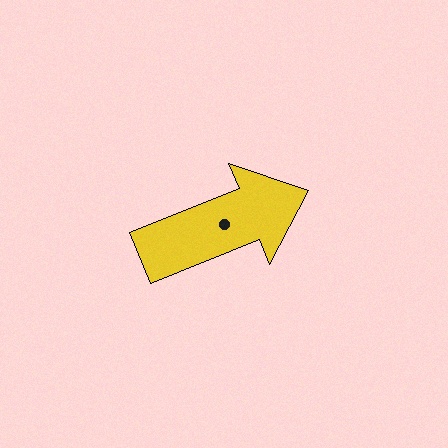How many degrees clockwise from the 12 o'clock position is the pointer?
Approximately 68 degrees.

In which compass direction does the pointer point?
East.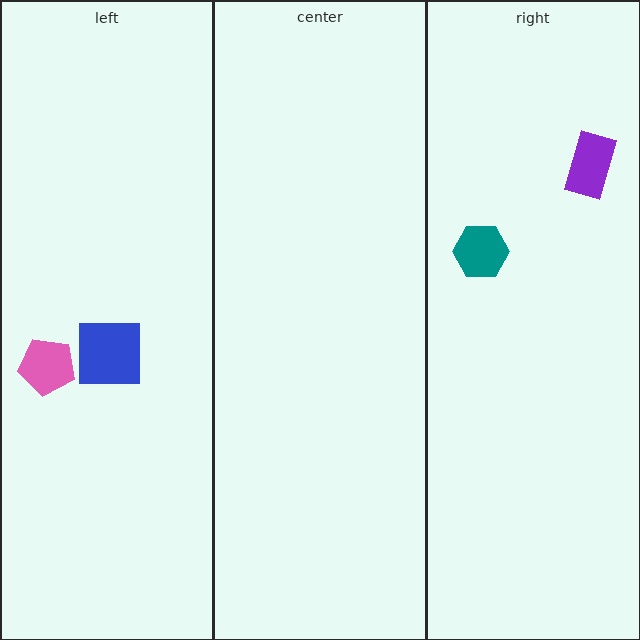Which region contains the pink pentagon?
The left region.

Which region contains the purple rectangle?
The right region.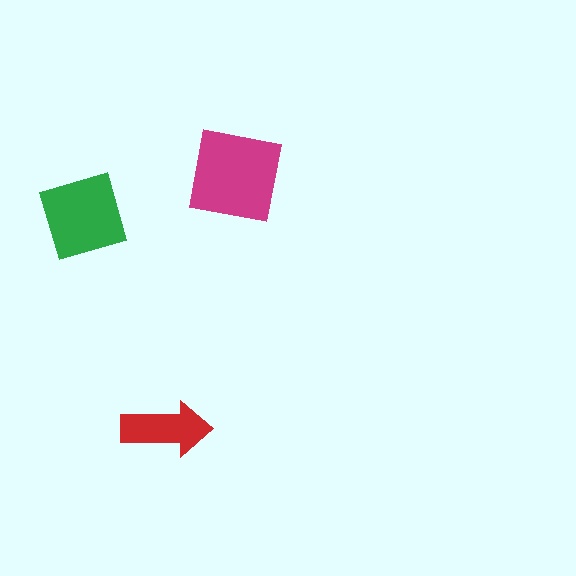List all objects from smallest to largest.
The red arrow, the green diamond, the magenta square.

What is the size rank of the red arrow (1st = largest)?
3rd.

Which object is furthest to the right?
The magenta square is rightmost.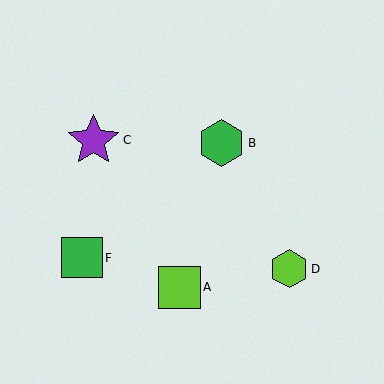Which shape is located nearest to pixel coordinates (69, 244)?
The green square (labeled F) at (82, 258) is nearest to that location.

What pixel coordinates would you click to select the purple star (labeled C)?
Click at (93, 140) to select the purple star C.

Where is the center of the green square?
The center of the green square is at (82, 258).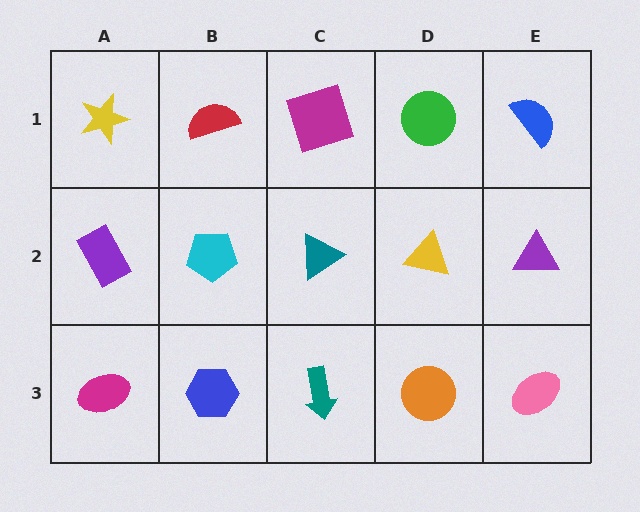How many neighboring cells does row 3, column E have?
2.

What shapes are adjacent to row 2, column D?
A green circle (row 1, column D), an orange circle (row 3, column D), a teal triangle (row 2, column C), a purple triangle (row 2, column E).